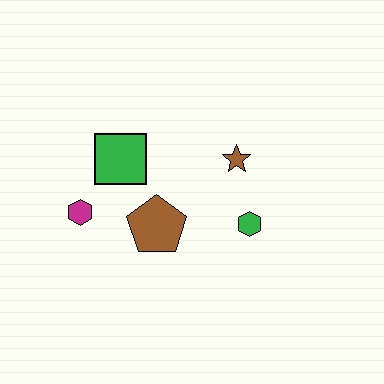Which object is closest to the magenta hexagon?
The green square is closest to the magenta hexagon.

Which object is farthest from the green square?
The green hexagon is farthest from the green square.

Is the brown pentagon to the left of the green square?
No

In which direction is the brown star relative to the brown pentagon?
The brown star is to the right of the brown pentagon.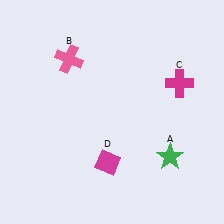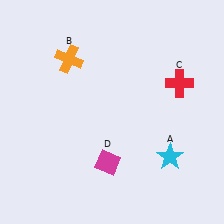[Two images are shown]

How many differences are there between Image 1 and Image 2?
There are 3 differences between the two images.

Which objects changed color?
A changed from green to cyan. B changed from pink to orange. C changed from magenta to red.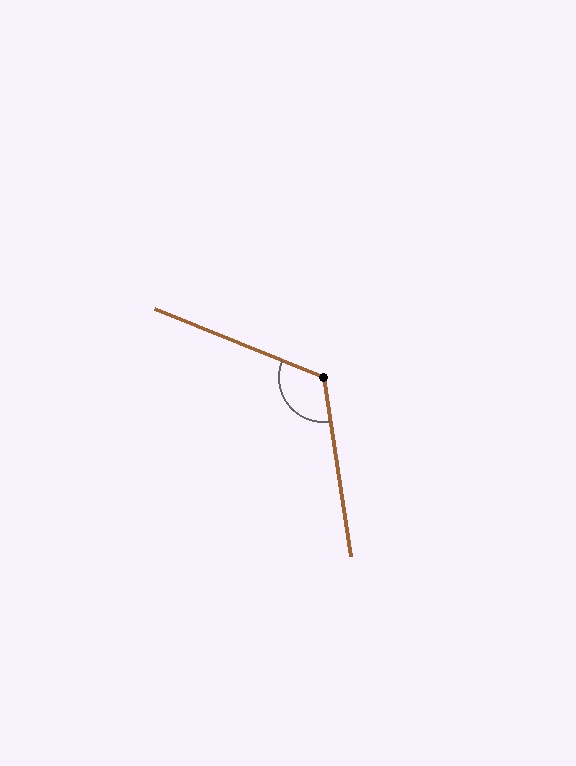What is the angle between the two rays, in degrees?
Approximately 121 degrees.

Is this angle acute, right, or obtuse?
It is obtuse.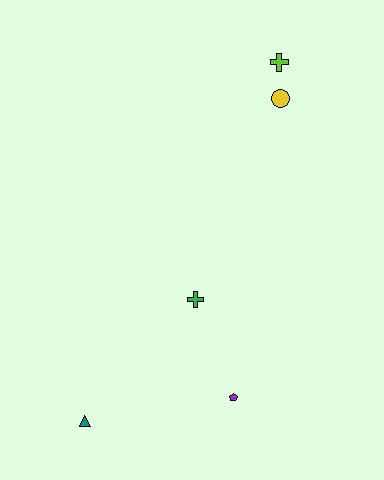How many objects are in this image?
There are 5 objects.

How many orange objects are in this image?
There are no orange objects.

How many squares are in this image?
There are no squares.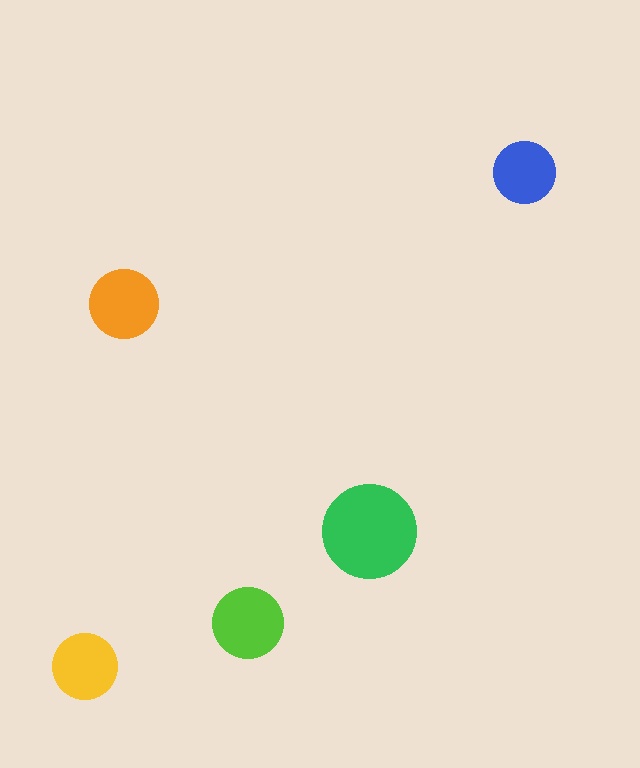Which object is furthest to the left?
The yellow circle is leftmost.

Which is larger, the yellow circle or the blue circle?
The yellow one.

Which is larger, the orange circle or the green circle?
The green one.